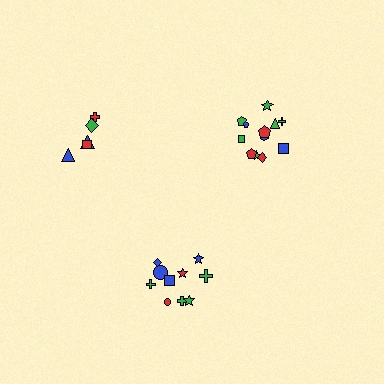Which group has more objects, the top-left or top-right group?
The top-right group.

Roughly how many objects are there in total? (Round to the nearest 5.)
Roughly 30 objects in total.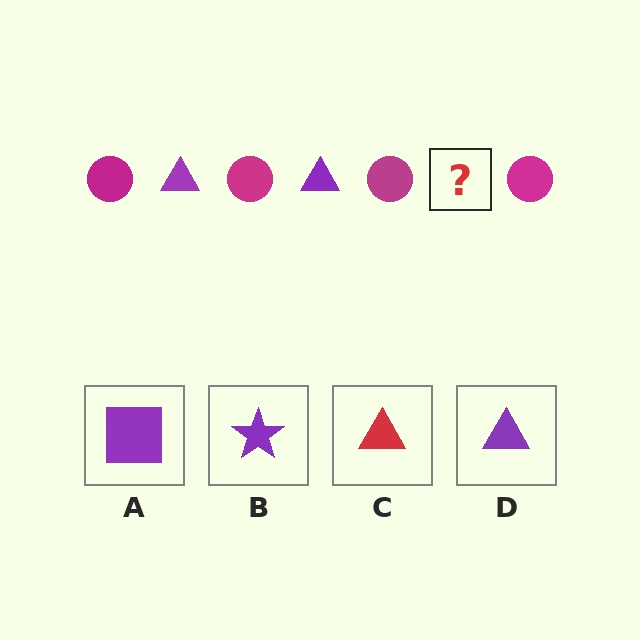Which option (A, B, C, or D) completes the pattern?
D.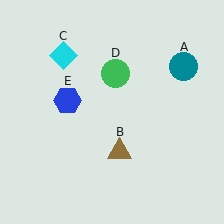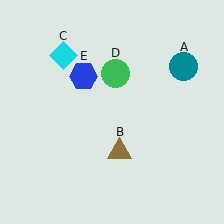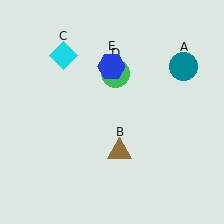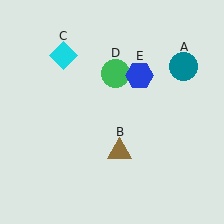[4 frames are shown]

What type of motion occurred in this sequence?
The blue hexagon (object E) rotated clockwise around the center of the scene.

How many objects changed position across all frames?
1 object changed position: blue hexagon (object E).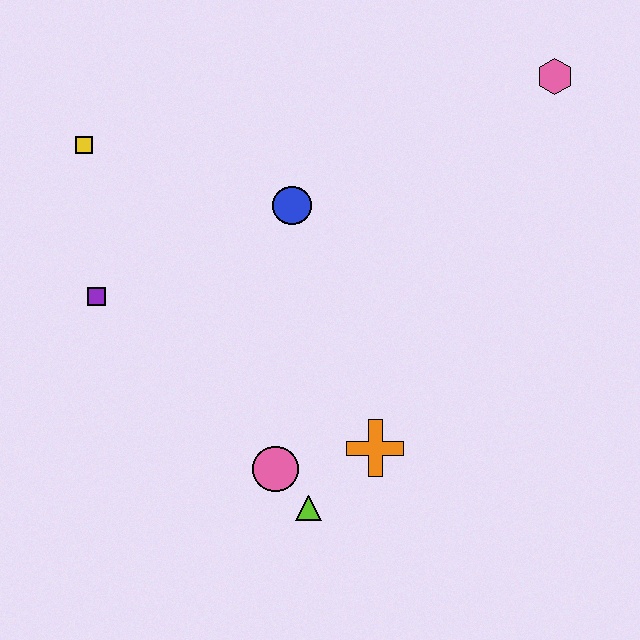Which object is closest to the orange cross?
The lime triangle is closest to the orange cross.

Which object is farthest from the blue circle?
The lime triangle is farthest from the blue circle.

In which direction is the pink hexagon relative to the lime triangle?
The pink hexagon is above the lime triangle.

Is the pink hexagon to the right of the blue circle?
Yes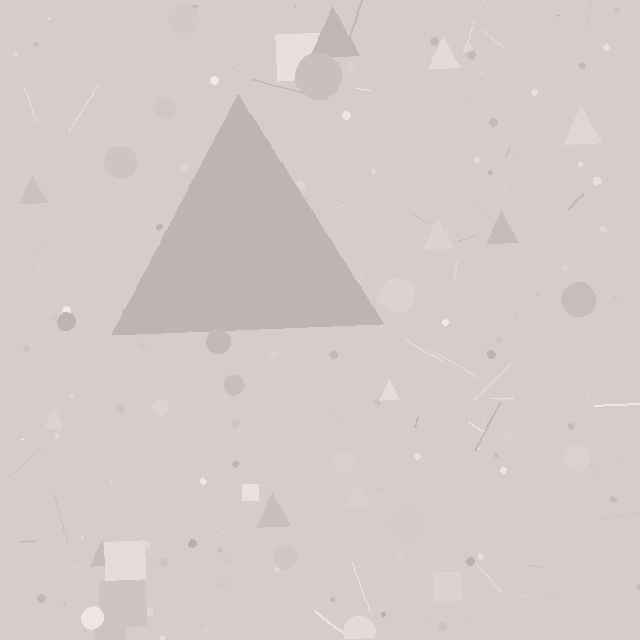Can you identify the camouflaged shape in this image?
The camouflaged shape is a triangle.